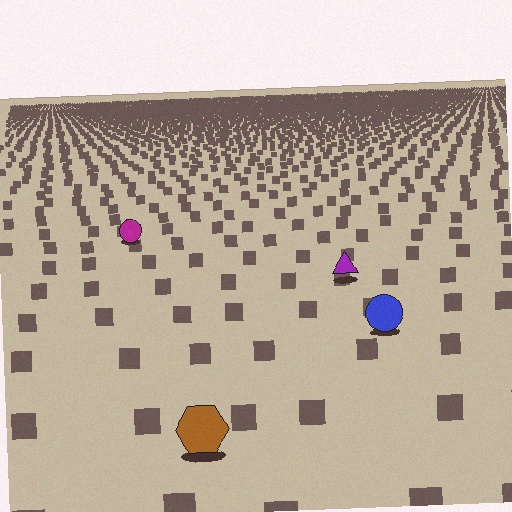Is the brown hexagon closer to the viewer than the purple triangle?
Yes. The brown hexagon is closer — you can tell from the texture gradient: the ground texture is coarser near it.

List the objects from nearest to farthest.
From nearest to farthest: the brown hexagon, the blue circle, the purple triangle, the magenta circle.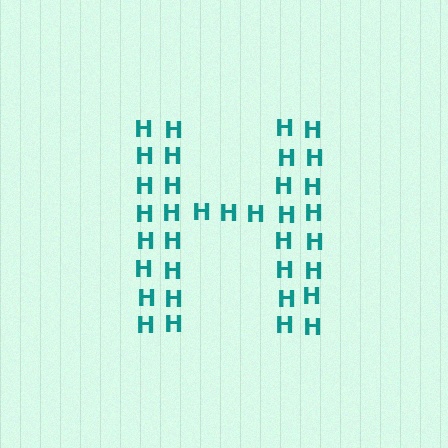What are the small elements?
The small elements are letter H's.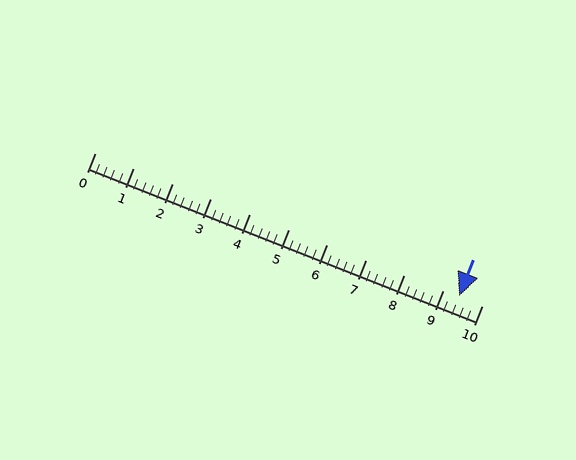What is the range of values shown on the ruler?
The ruler shows values from 0 to 10.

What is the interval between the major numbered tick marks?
The major tick marks are spaced 1 units apart.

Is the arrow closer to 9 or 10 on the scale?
The arrow is closer to 9.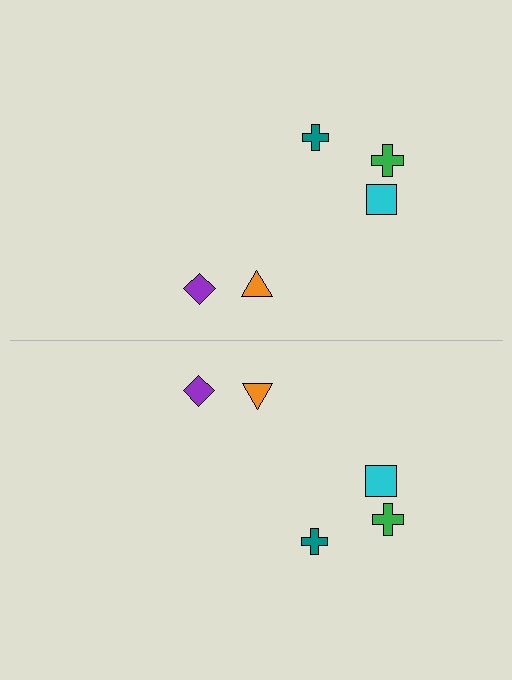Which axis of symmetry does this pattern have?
The pattern has a horizontal axis of symmetry running through the center of the image.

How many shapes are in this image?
There are 10 shapes in this image.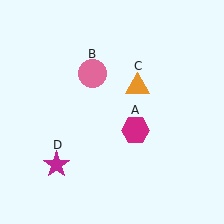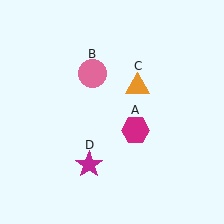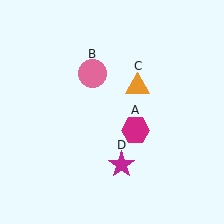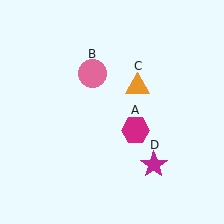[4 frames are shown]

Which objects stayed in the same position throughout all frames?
Magenta hexagon (object A) and pink circle (object B) and orange triangle (object C) remained stationary.